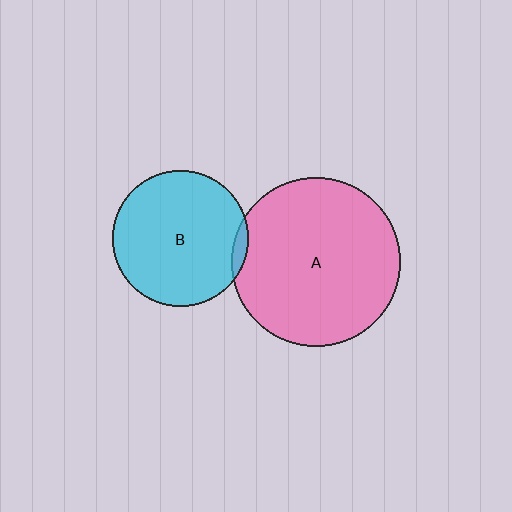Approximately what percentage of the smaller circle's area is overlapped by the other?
Approximately 5%.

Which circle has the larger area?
Circle A (pink).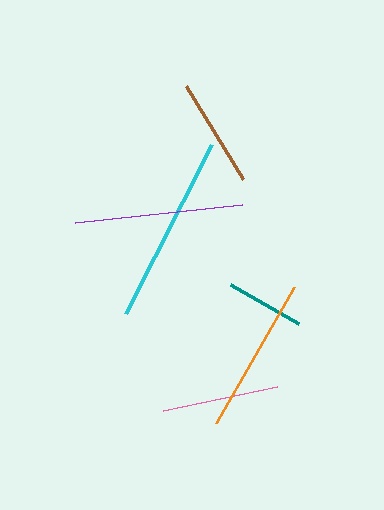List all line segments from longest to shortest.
From longest to shortest: cyan, purple, orange, pink, brown, teal.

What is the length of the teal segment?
The teal segment is approximately 79 pixels long.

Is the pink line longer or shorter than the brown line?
The pink line is longer than the brown line.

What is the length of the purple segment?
The purple segment is approximately 168 pixels long.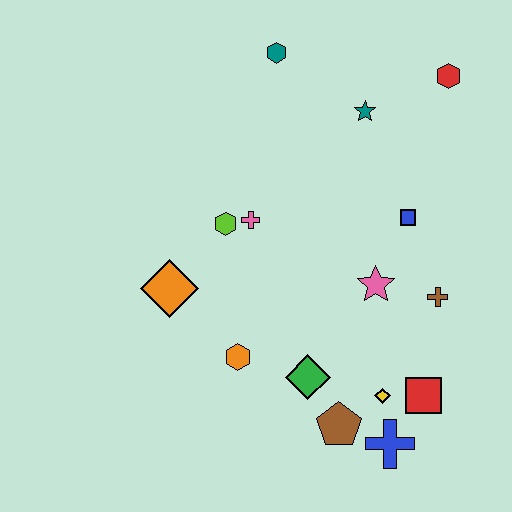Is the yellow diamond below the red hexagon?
Yes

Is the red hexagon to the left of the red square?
No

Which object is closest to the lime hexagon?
The pink cross is closest to the lime hexagon.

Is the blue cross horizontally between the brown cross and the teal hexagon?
Yes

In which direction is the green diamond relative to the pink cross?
The green diamond is below the pink cross.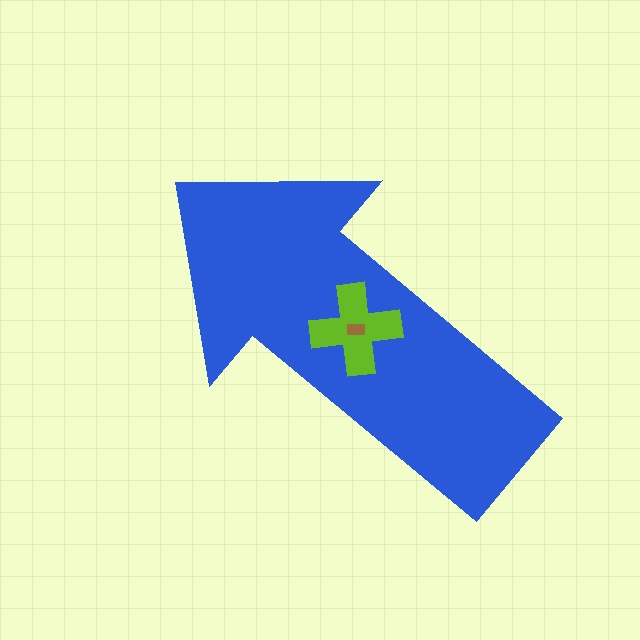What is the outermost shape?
The blue arrow.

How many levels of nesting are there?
3.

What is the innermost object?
The brown rectangle.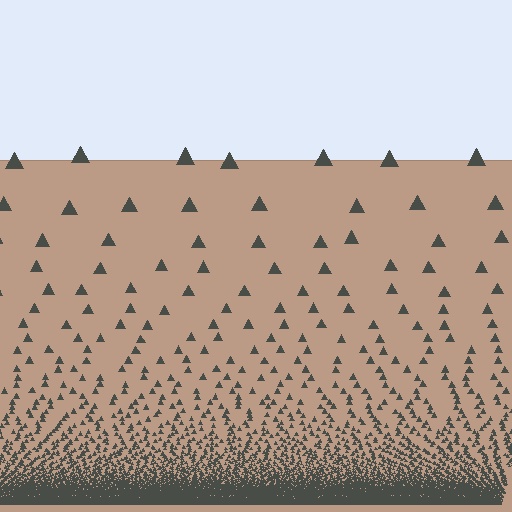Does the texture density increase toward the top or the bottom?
Density increases toward the bottom.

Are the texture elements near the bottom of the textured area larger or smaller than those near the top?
Smaller. The gradient is inverted — elements near the bottom are smaller and denser.